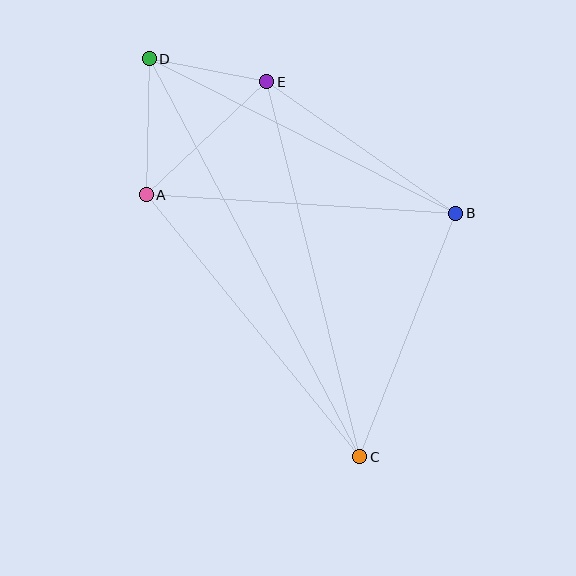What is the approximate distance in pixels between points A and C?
The distance between A and C is approximately 338 pixels.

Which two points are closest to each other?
Points D and E are closest to each other.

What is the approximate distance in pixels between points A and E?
The distance between A and E is approximately 165 pixels.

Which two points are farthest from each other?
Points C and D are farthest from each other.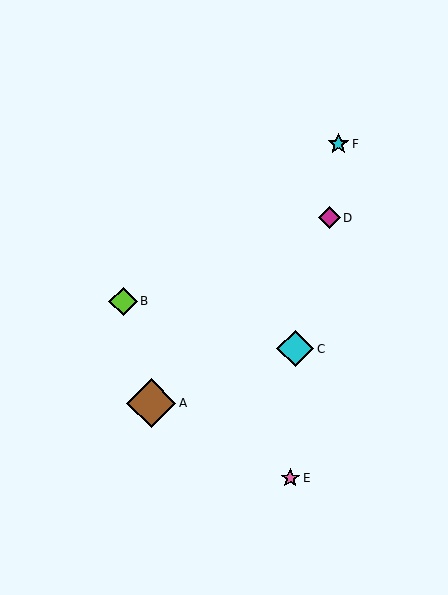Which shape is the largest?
The brown diamond (labeled A) is the largest.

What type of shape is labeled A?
Shape A is a brown diamond.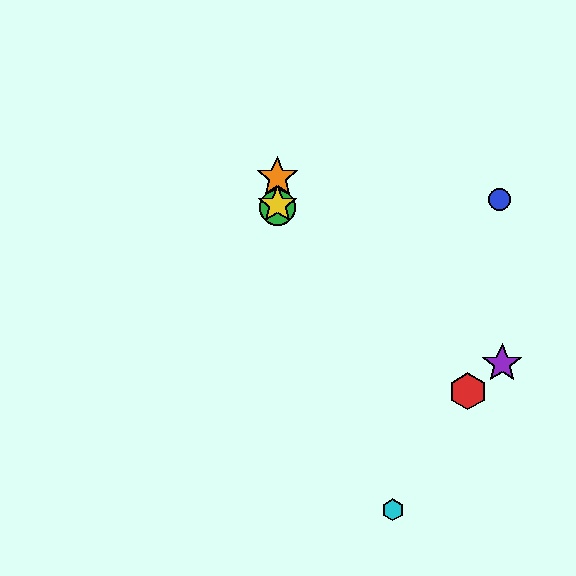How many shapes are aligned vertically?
3 shapes (the green circle, the yellow star, the orange star) are aligned vertically.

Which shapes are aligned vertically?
The green circle, the yellow star, the orange star are aligned vertically.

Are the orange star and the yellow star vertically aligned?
Yes, both are at x≈277.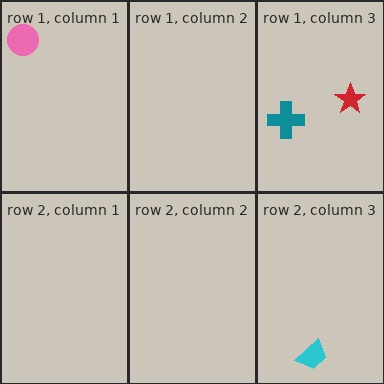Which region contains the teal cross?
The row 1, column 3 region.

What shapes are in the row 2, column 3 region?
The cyan trapezoid.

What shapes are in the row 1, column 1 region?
The pink circle.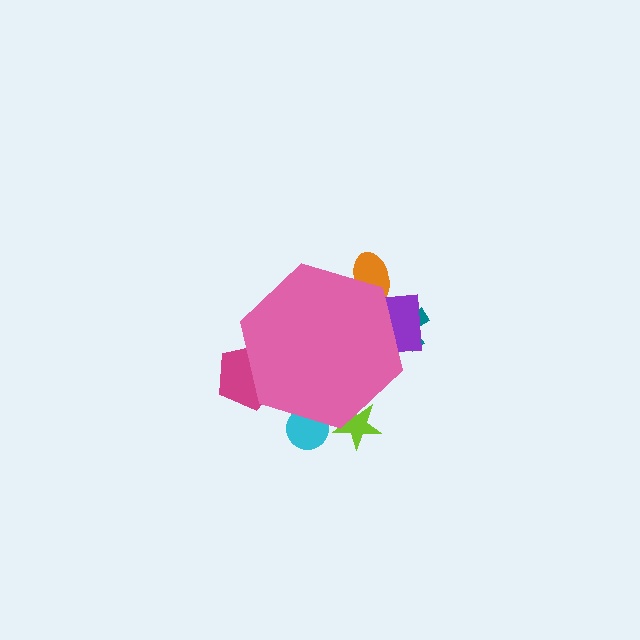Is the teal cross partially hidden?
Yes, the teal cross is partially hidden behind the pink hexagon.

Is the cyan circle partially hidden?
Yes, the cyan circle is partially hidden behind the pink hexagon.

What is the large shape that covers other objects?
A pink hexagon.